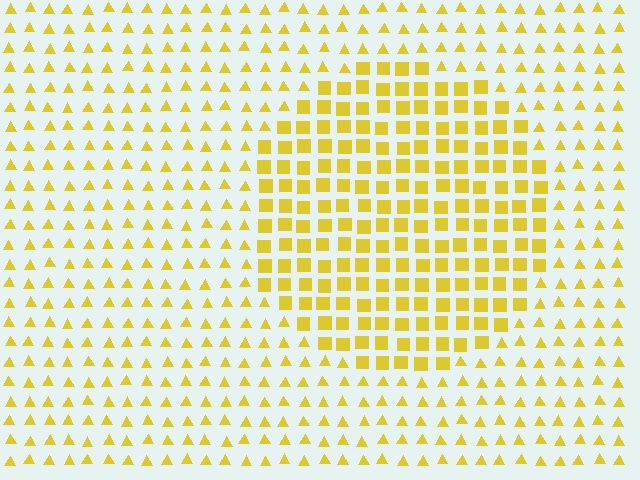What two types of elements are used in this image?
The image uses squares inside the circle region and triangles outside it.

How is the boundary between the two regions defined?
The boundary is defined by a change in element shape: squares inside vs. triangles outside. All elements share the same color and spacing.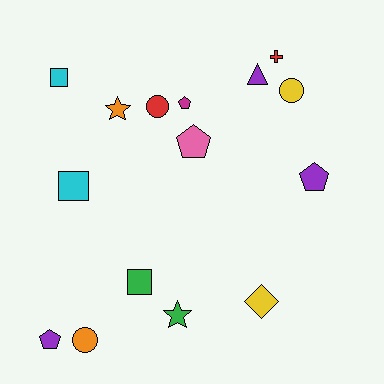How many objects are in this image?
There are 15 objects.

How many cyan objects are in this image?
There are 2 cyan objects.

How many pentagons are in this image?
There are 4 pentagons.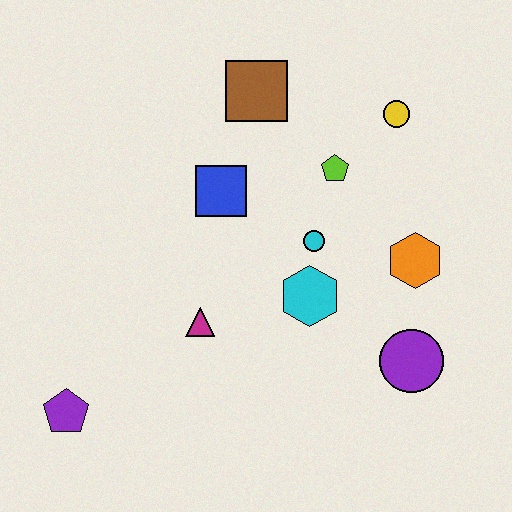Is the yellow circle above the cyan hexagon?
Yes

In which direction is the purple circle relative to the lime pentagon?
The purple circle is below the lime pentagon.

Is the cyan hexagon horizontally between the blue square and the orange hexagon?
Yes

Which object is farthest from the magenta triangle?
The yellow circle is farthest from the magenta triangle.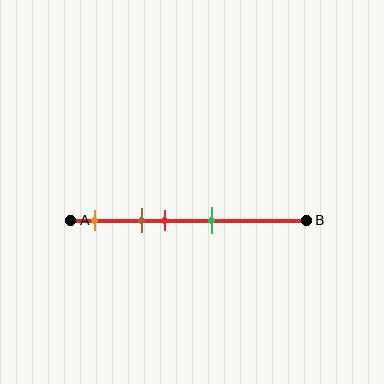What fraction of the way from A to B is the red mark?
The red mark is approximately 40% (0.4) of the way from A to B.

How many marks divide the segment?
There are 4 marks dividing the segment.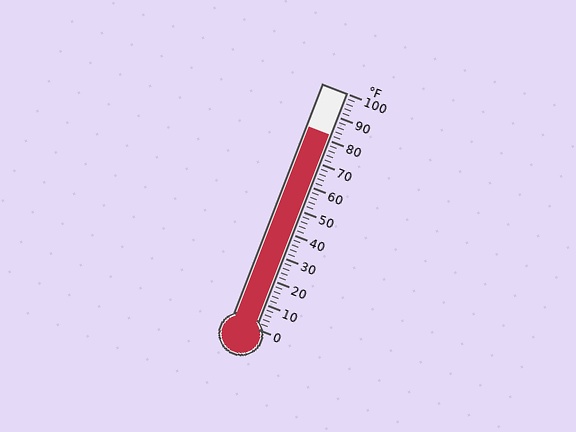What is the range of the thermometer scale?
The thermometer scale ranges from 0°F to 100°F.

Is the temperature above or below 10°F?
The temperature is above 10°F.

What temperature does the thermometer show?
The thermometer shows approximately 82°F.